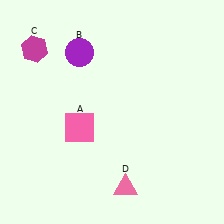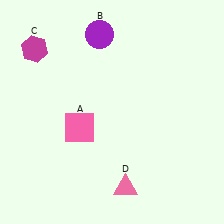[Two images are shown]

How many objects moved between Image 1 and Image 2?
1 object moved between the two images.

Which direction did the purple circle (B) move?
The purple circle (B) moved right.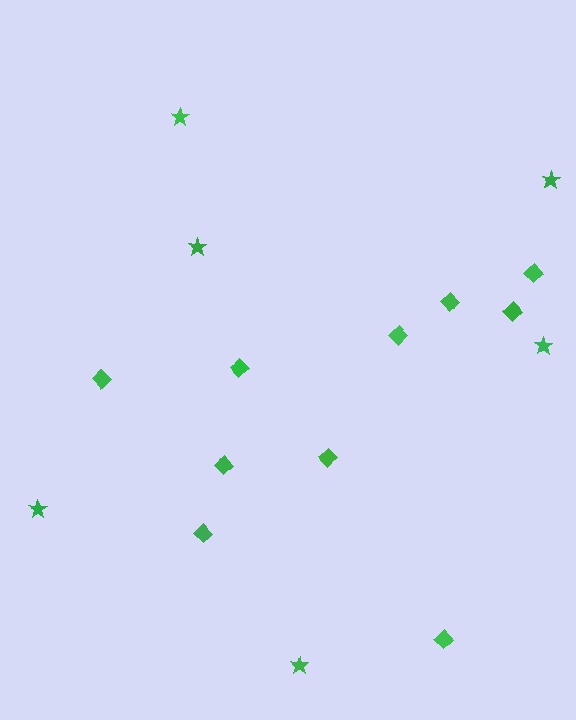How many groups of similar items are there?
There are 2 groups: one group of diamonds (10) and one group of stars (6).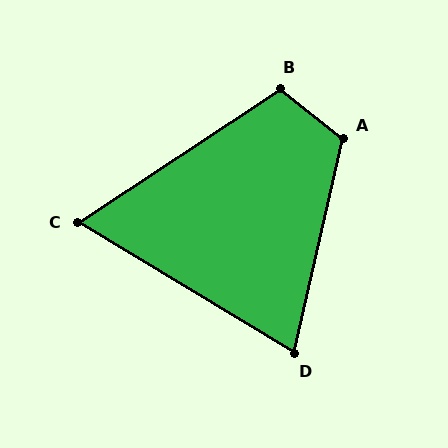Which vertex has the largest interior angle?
A, at approximately 116 degrees.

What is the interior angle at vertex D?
Approximately 72 degrees (acute).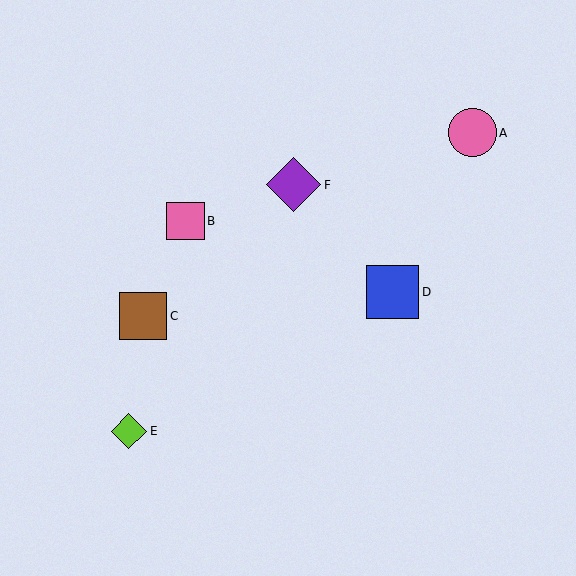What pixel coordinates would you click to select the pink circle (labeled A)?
Click at (472, 133) to select the pink circle A.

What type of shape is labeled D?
Shape D is a blue square.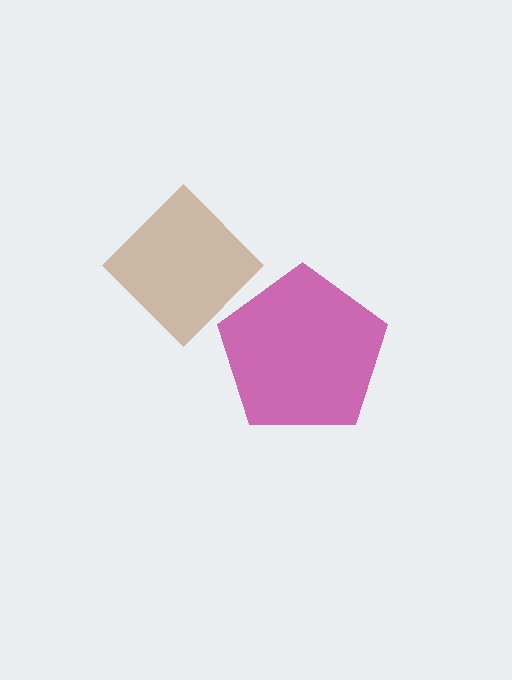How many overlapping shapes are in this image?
There are 2 overlapping shapes in the image.